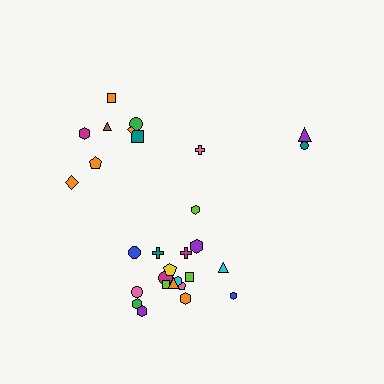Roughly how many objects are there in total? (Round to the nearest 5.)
Roughly 30 objects in total.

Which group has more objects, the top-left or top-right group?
The top-left group.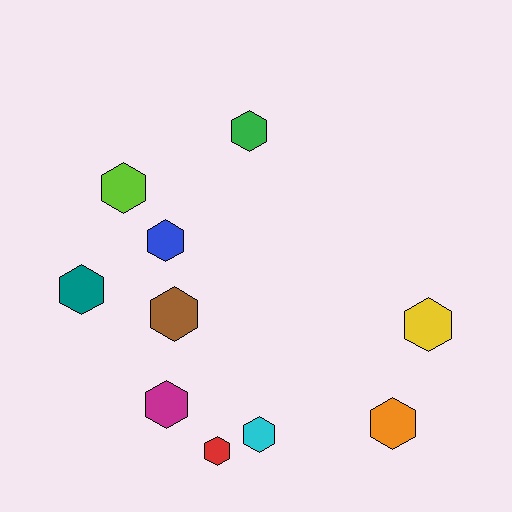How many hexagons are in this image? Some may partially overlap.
There are 10 hexagons.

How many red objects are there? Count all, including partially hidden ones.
There is 1 red object.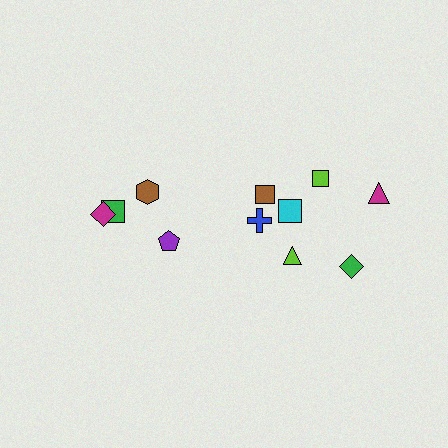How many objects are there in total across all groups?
There are 11 objects.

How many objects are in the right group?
There are 7 objects.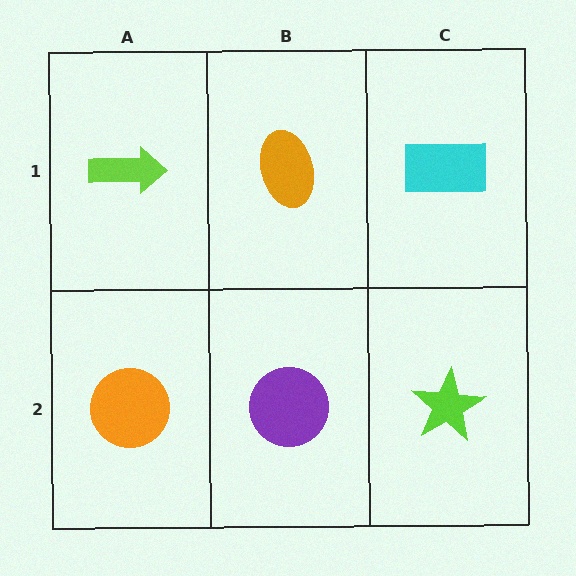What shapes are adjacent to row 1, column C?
A lime star (row 2, column C), an orange ellipse (row 1, column B).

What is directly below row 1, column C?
A lime star.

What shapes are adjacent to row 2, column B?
An orange ellipse (row 1, column B), an orange circle (row 2, column A), a lime star (row 2, column C).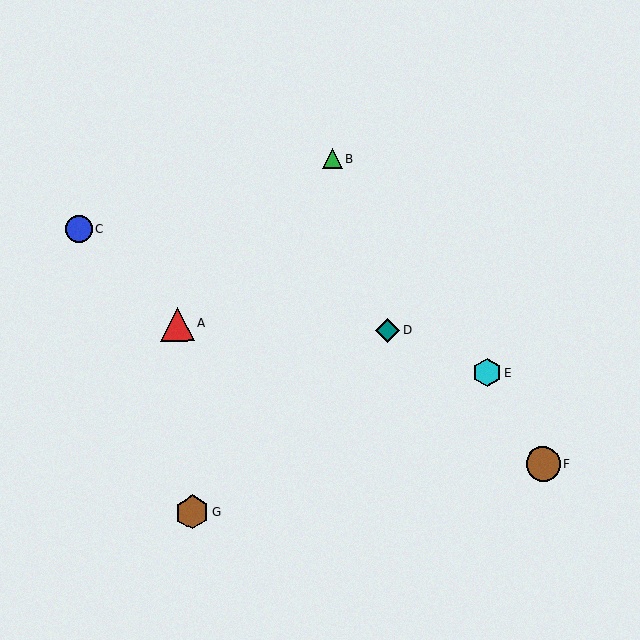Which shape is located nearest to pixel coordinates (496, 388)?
The cyan hexagon (labeled E) at (487, 373) is nearest to that location.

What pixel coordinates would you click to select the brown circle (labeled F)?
Click at (543, 464) to select the brown circle F.